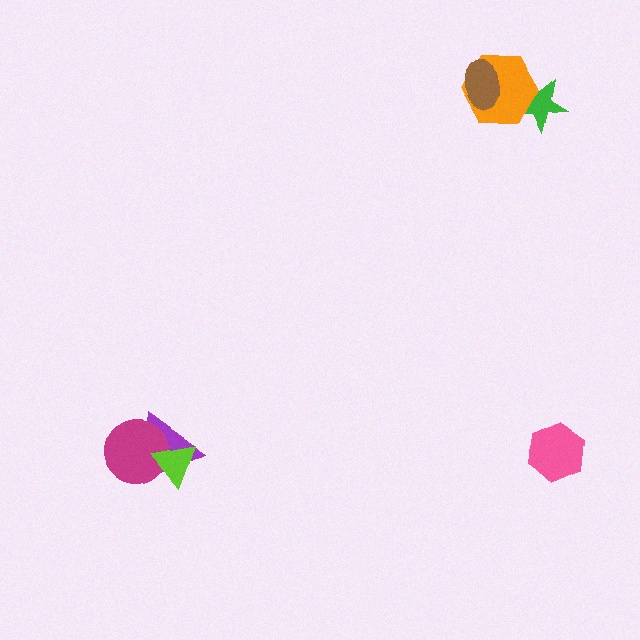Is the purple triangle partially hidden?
Yes, it is partially covered by another shape.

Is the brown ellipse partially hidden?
No, no other shape covers it.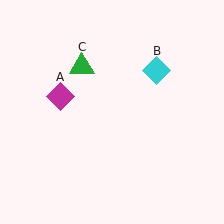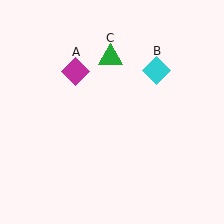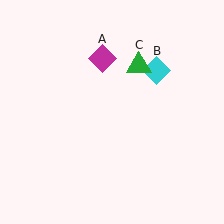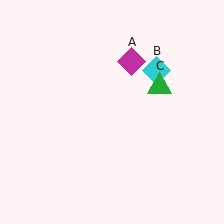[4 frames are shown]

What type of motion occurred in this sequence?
The magenta diamond (object A), green triangle (object C) rotated clockwise around the center of the scene.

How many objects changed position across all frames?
2 objects changed position: magenta diamond (object A), green triangle (object C).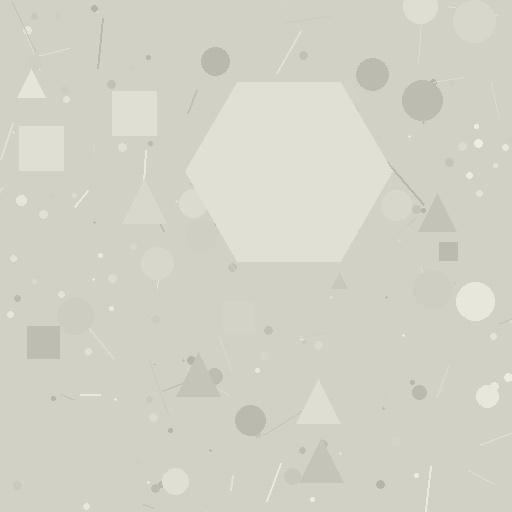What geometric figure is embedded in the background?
A hexagon is embedded in the background.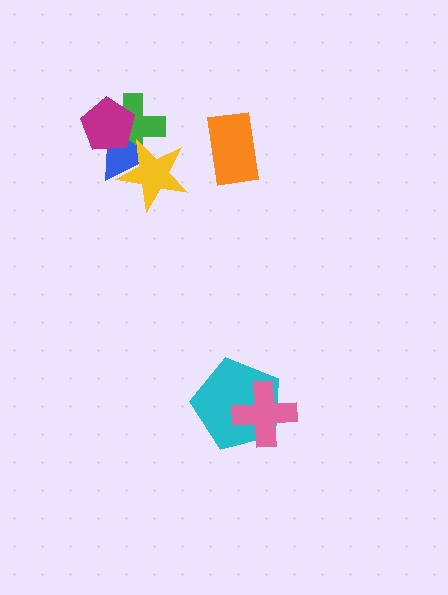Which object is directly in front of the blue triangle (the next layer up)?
The yellow star is directly in front of the blue triangle.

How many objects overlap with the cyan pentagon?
1 object overlaps with the cyan pentagon.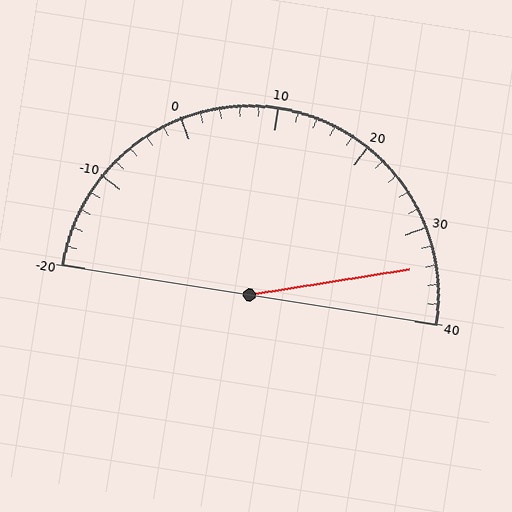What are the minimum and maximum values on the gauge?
The gauge ranges from -20 to 40.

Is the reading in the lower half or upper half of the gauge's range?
The reading is in the upper half of the range (-20 to 40).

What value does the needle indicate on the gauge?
The needle indicates approximately 34.